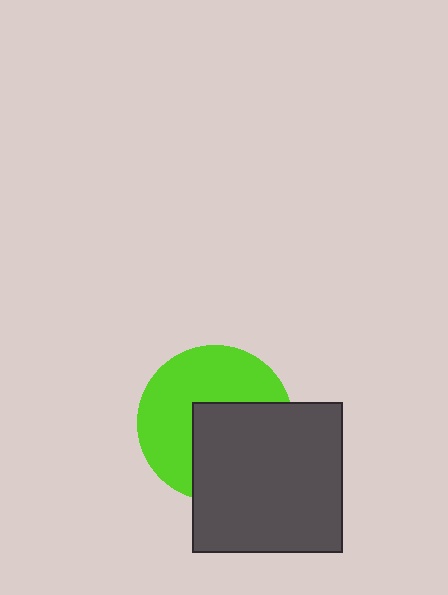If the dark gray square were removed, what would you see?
You would see the complete lime circle.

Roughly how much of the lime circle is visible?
About half of it is visible (roughly 54%).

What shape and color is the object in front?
The object in front is a dark gray square.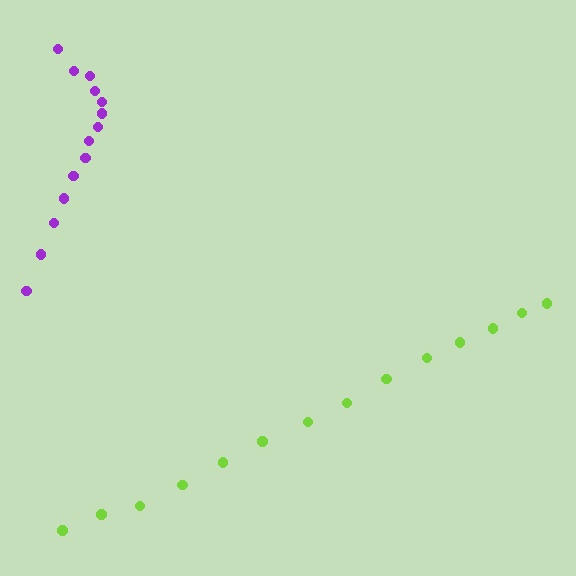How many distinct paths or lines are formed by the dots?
There are 2 distinct paths.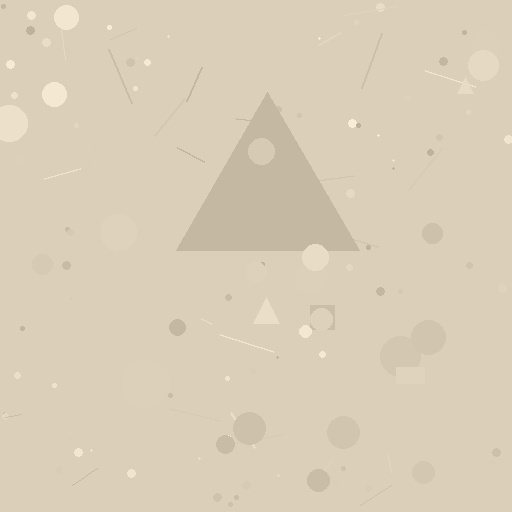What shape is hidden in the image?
A triangle is hidden in the image.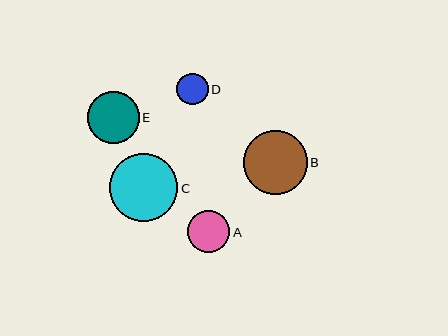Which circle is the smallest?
Circle D is the smallest with a size of approximately 31 pixels.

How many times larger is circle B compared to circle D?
Circle B is approximately 2.0 times the size of circle D.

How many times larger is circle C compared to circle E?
Circle C is approximately 1.3 times the size of circle E.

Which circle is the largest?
Circle C is the largest with a size of approximately 68 pixels.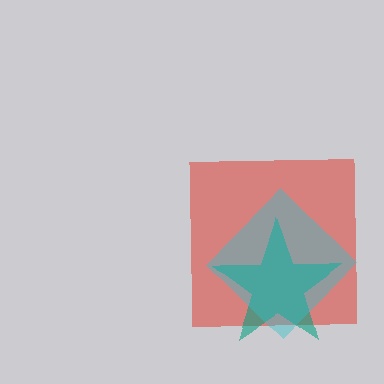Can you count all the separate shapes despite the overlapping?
Yes, there are 3 separate shapes.